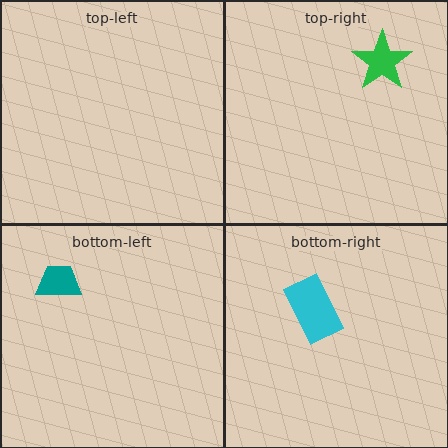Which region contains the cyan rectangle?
The bottom-right region.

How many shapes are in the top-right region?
1.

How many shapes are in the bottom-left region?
1.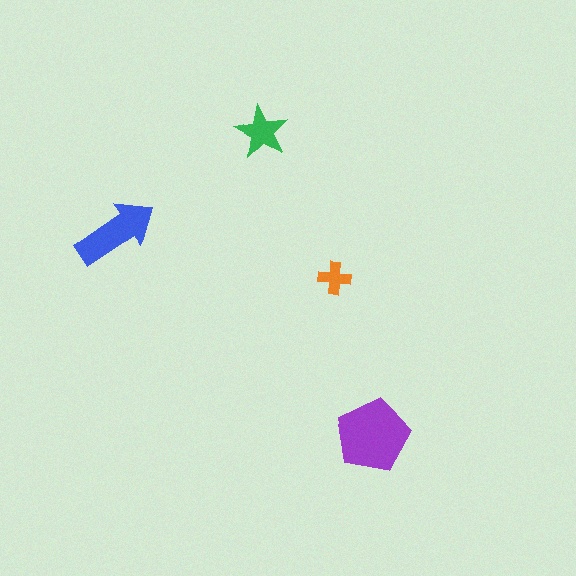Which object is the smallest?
The orange cross.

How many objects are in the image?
There are 4 objects in the image.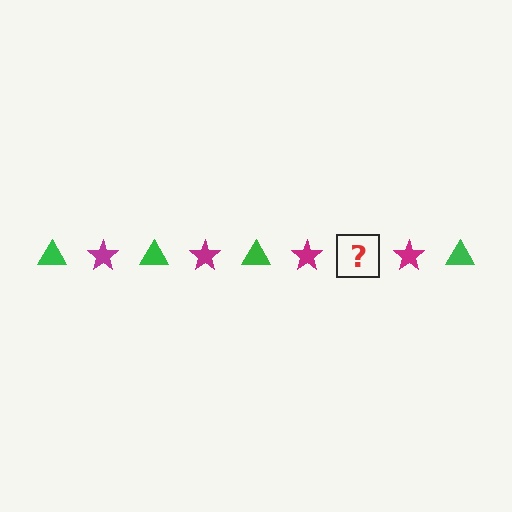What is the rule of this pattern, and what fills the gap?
The rule is that the pattern alternates between green triangle and magenta star. The gap should be filled with a green triangle.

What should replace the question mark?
The question mark should be replaced with a green triangle.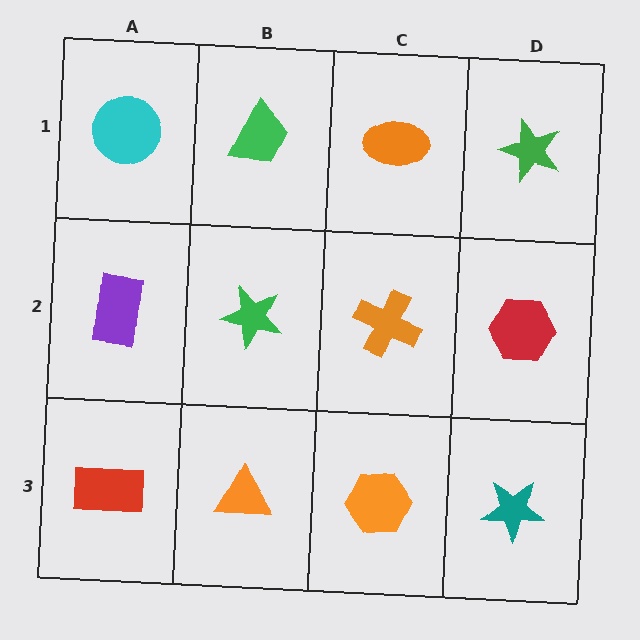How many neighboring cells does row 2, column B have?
4.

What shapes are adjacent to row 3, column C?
An orange cross (row 2, column C), an orange triangle (row 3, column B), a teal star (row 3, column D).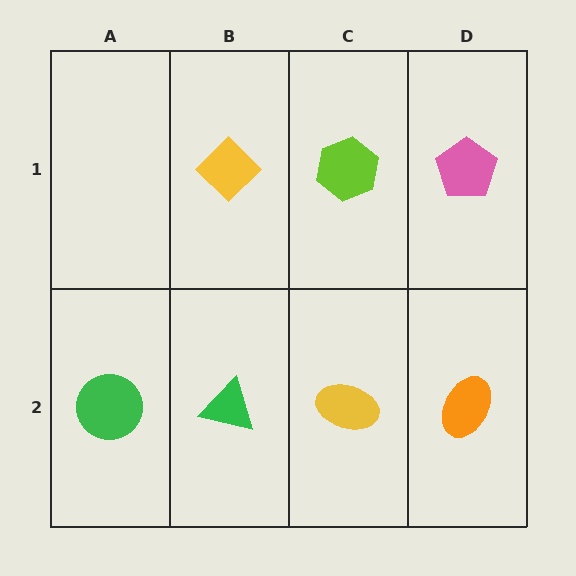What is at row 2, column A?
A green circle.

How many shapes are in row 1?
3 shapes.